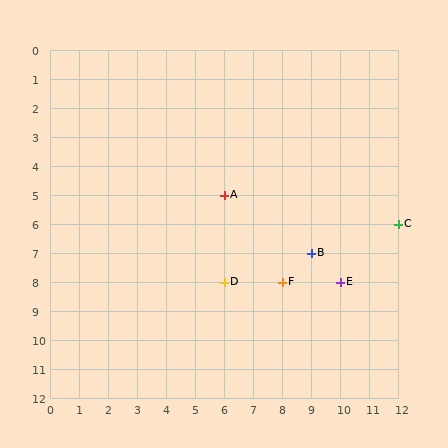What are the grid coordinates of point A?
Point A is at grid coordinates (6, 5).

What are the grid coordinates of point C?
Point C is at grid coordinates (12, 6).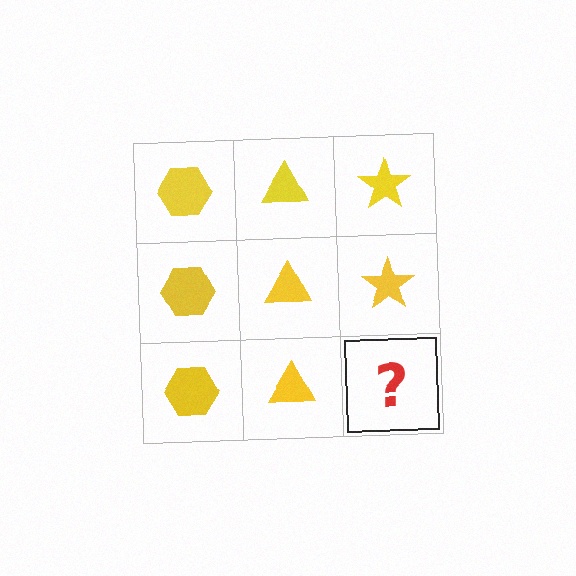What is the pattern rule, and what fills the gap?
The rule is that each column has a consistent shape. The gap should be filled with a yellow star.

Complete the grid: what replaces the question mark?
The question mark should be replaced with a yellow star.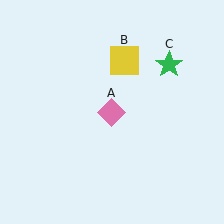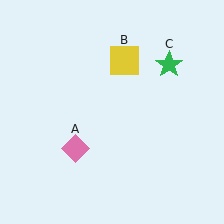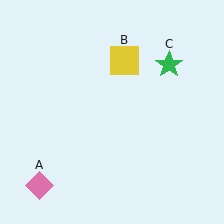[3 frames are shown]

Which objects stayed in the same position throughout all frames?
Yellow square (object B) and green star (object C) remained stationary.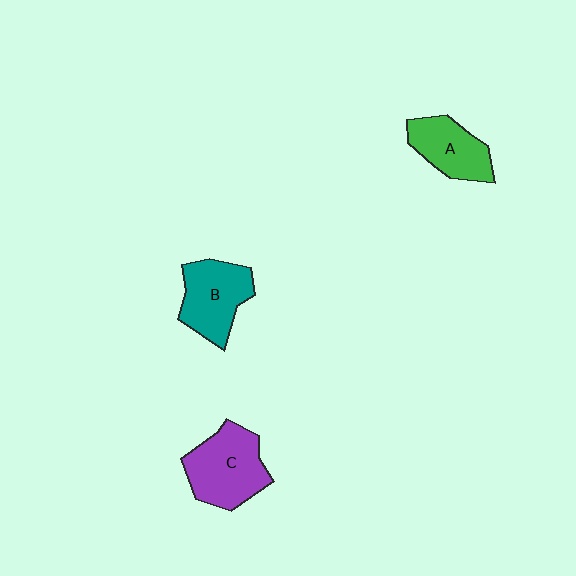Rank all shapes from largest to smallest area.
From largest to smallest: C (purple), B (teal), A (green).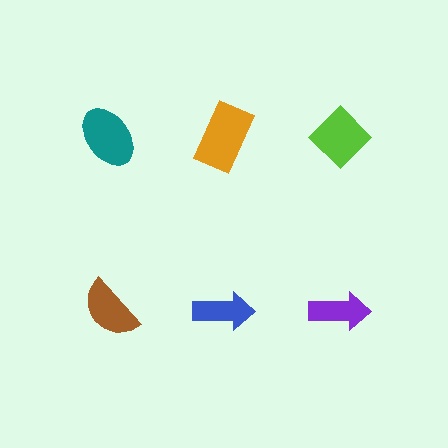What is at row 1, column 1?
A teal ellipse.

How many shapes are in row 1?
3 shapes.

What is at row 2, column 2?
A blue arrow.